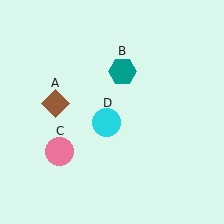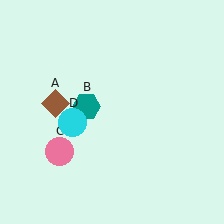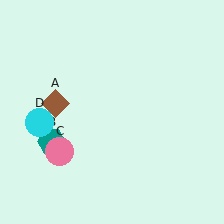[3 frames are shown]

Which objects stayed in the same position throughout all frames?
Brown diamond (object A) and pink circle (object C) remained stationary.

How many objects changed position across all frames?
2 objects changed position: teal hexagon (object B), cyan circle (object D).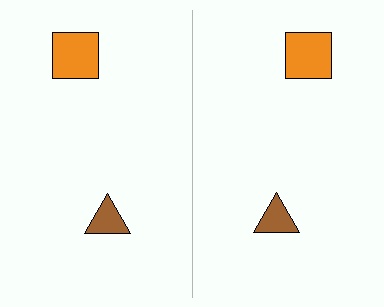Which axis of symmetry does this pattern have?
The pattern has a vertical axis of symmetry running through the center of the image.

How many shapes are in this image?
There are 4 shapes in this image.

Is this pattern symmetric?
Yes, this pattern has bilateral (reflection) symmetry.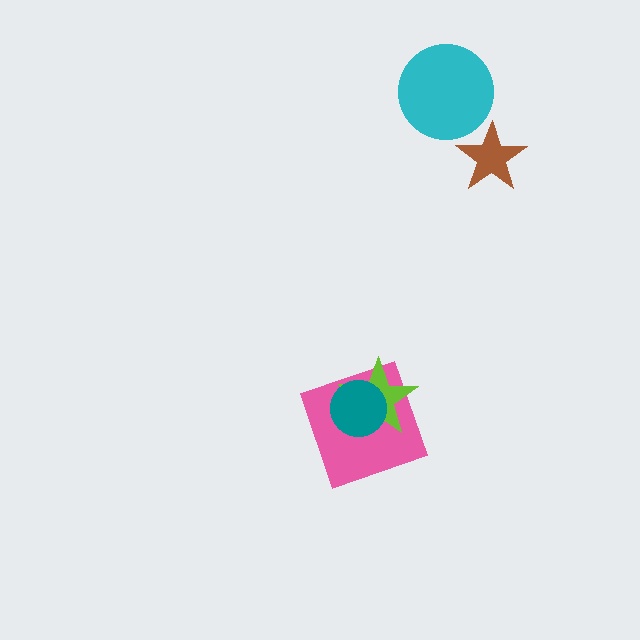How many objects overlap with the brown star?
0 objects overlap with the brown star.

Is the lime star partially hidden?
Yes, it is partially covered by another shape.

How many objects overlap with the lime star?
2 objects overlap with the lime star.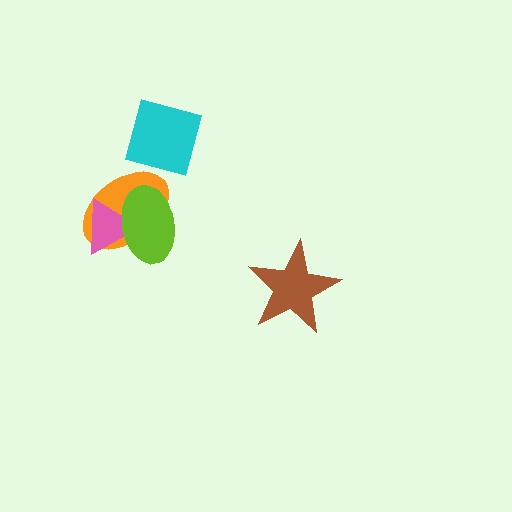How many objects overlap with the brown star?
0 objects overlap with the brown star.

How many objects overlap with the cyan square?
0 objects overlap with the cyan square.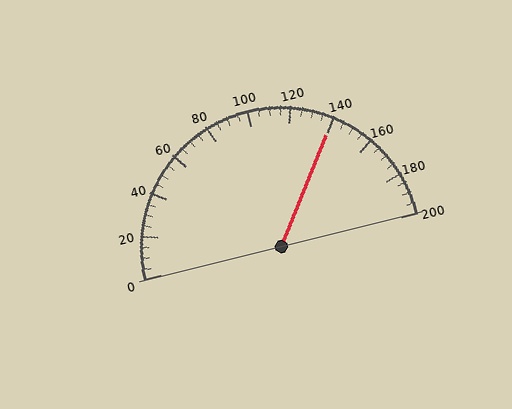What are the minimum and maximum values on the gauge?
The gauge ranges from 0 to 200.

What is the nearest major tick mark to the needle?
The nearest major tick mark is 140.